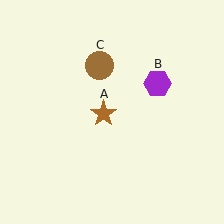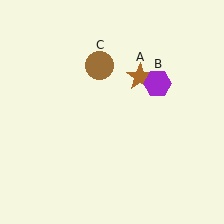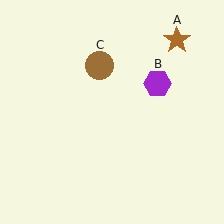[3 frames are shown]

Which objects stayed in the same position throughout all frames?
Purple hexagon (object B) and brown circle (object C) remained stationary.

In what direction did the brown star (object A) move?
The brown star (object A) moved up and to the right.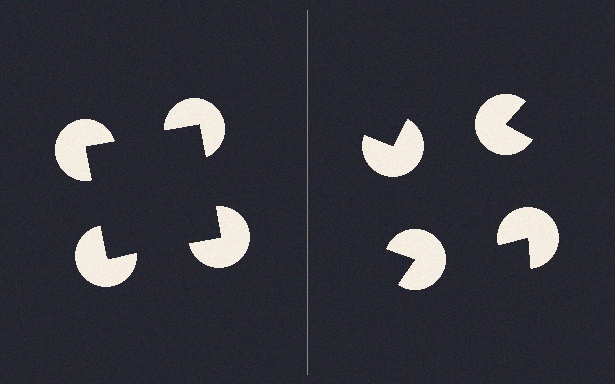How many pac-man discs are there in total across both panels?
8 — 4 on each side.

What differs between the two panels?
The pac-man discs are positioned identically on both sides; only the wedge orientations differ. On the left they align to a square; on the right they are misaligned.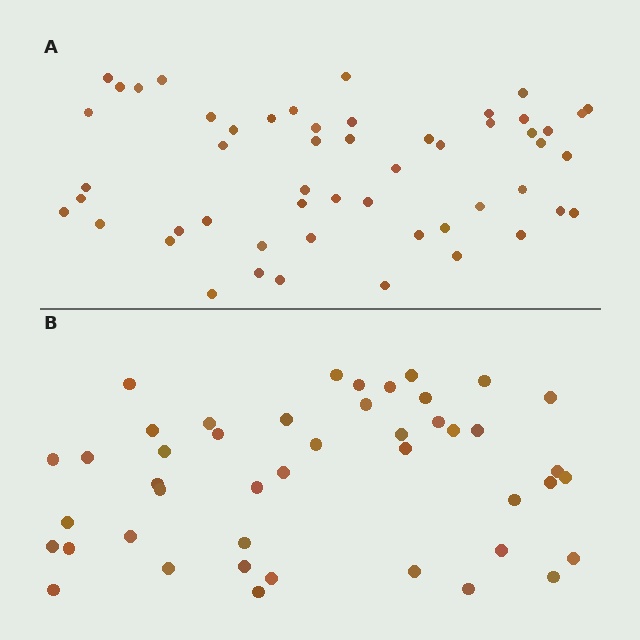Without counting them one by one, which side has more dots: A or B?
Region A (the top region) has more dots.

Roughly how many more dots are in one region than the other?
Region A has roughly 8 or so more dots than region B.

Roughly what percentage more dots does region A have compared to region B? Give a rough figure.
About 20% more.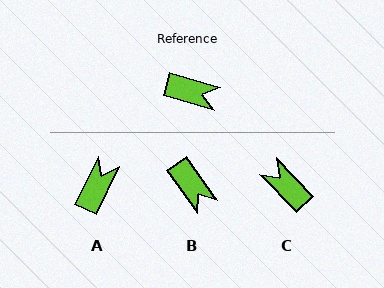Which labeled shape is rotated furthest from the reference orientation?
C, about 151 degrees away.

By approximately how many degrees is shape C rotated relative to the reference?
Approximately 151 degrees counter-clockwise.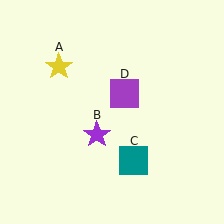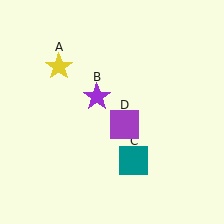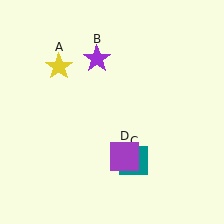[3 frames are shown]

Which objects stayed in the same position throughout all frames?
Yellow star (object A) and teal square (object C) remained stationary.